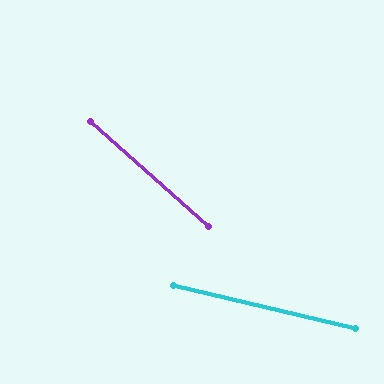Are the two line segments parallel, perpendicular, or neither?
Neither parallel nor perpendicular — they differ by about 28°.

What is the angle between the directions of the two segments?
Approximately 28 degrees.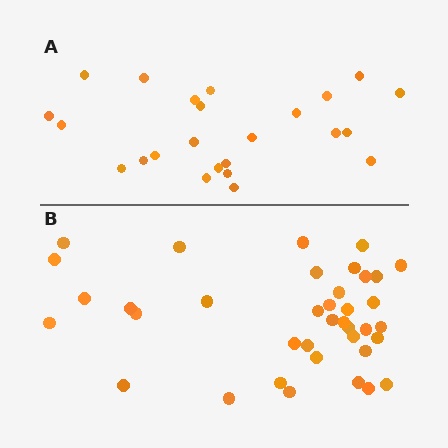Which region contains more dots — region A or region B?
Region B (the bottom region) has more dots.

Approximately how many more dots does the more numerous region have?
Region B has approximately 15 more dots than region A.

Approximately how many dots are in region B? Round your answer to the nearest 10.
About 40 dots. (The exact count is 38, which rounds to 40.)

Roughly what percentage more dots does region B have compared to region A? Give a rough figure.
About 60% more.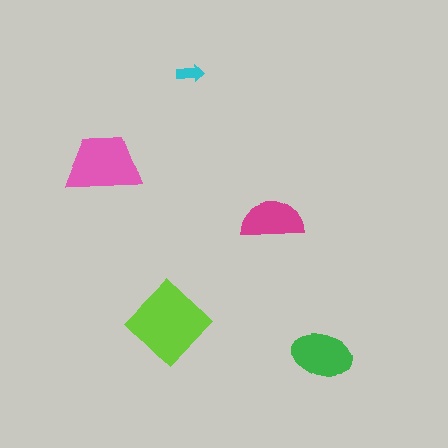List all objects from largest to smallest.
The lime diamond, the pink trapezoid, the green ellipse, the magenta semicircle, the cyan arrow.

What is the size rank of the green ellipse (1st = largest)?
3rd.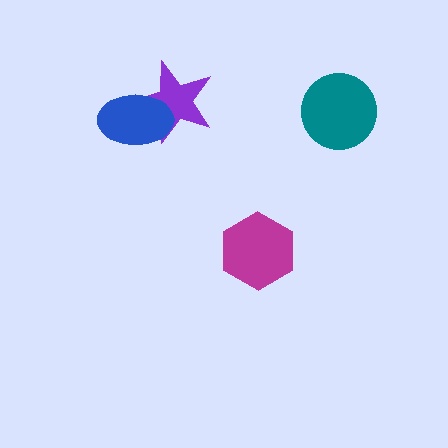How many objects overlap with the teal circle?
0 objects overlap with the teal circle.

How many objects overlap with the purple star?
1 object overlaps with the purple star.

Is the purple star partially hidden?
Yes, it is partially covered by another shape.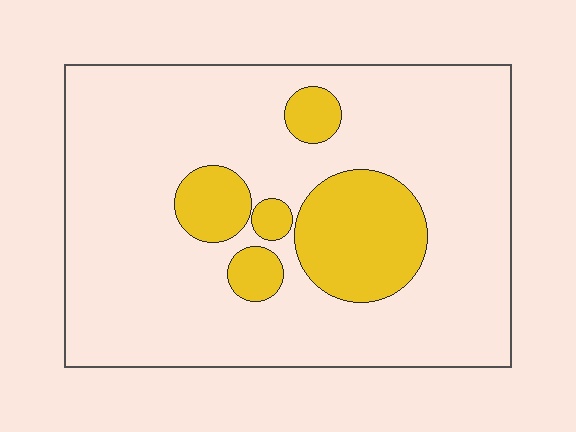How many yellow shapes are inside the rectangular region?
5.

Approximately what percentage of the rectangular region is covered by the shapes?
Approximately 20%.